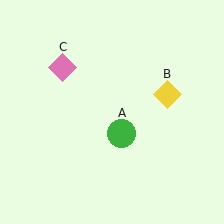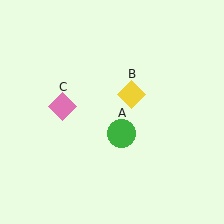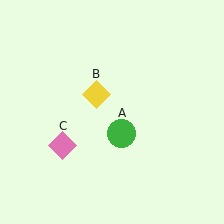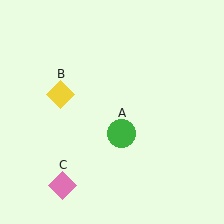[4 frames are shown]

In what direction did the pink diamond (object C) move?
The pink diamond (object C) moved down.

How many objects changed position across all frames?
2 objects changed position: yellow diamond (object B), pink diamond (object C).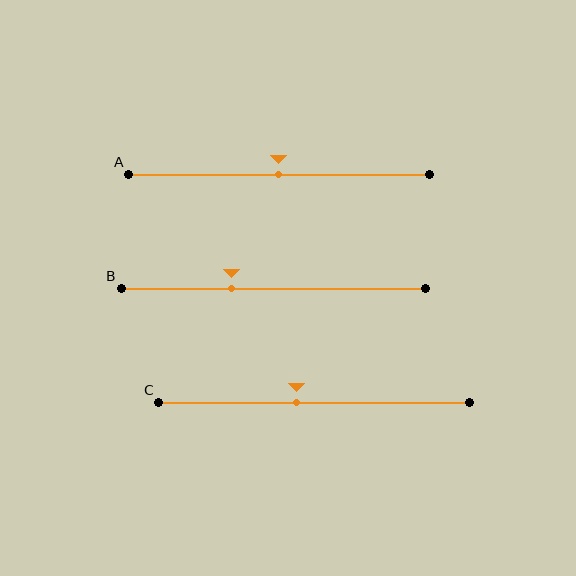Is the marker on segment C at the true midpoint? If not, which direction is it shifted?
No, the marker on segment C is shifted to the left by about 6% of the segment length.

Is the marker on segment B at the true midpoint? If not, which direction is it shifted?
No, the marker on segment B is shifted to the left by about 14% of the segment length.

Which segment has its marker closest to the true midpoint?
Segment A has its marker closest to the true midpoint.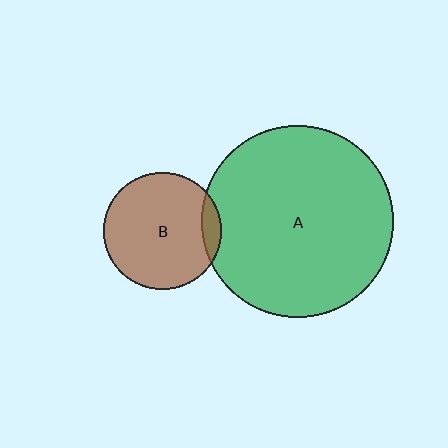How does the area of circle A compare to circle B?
Approximately 2.7 times.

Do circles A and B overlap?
Yes.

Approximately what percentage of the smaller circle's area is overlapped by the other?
Approximately 10%.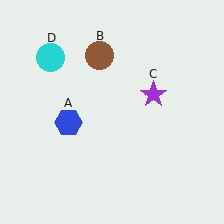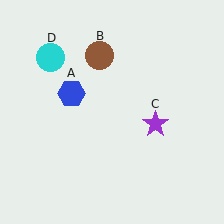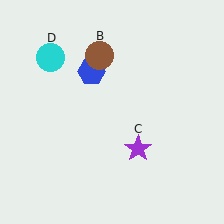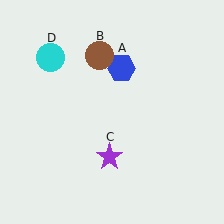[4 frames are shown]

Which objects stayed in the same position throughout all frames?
Brown circle (object B) and cyan circle (object D) remained stationary.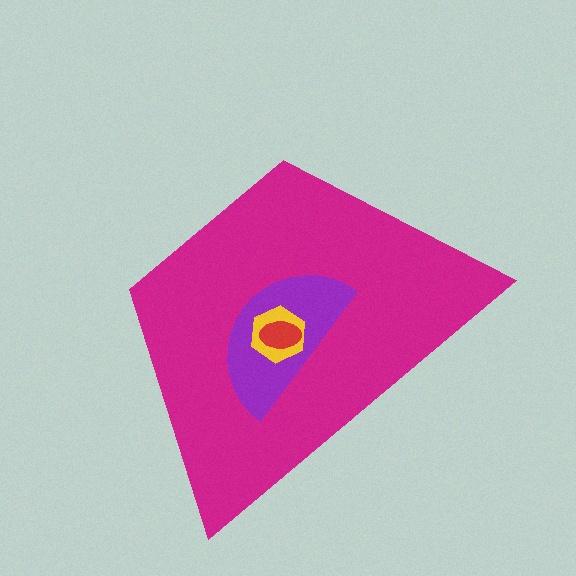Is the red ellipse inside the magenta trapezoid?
Yes.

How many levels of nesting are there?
4.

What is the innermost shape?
The red ellipse.